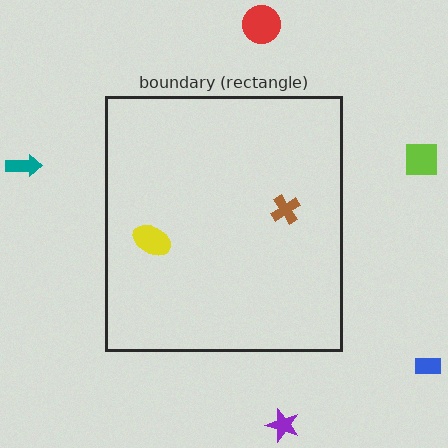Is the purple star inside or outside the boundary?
Outside.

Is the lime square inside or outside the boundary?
Outside.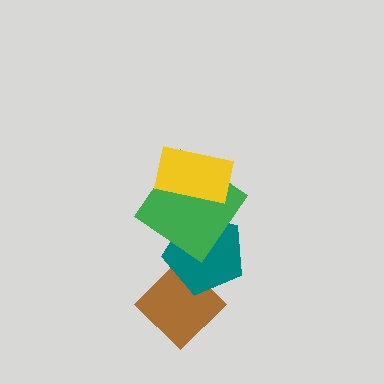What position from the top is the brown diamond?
The brown diamond is 4th from the top.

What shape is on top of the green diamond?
The yellow rectangle is on top of the green diamond.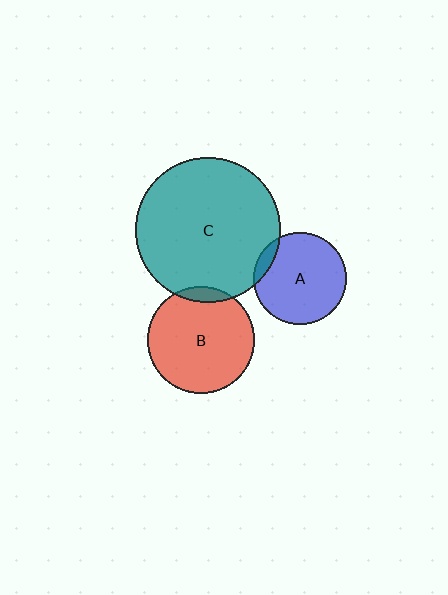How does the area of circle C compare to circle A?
Approximately 2.4 times.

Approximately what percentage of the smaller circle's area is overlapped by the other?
Approximately 10%.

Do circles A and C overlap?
Yes.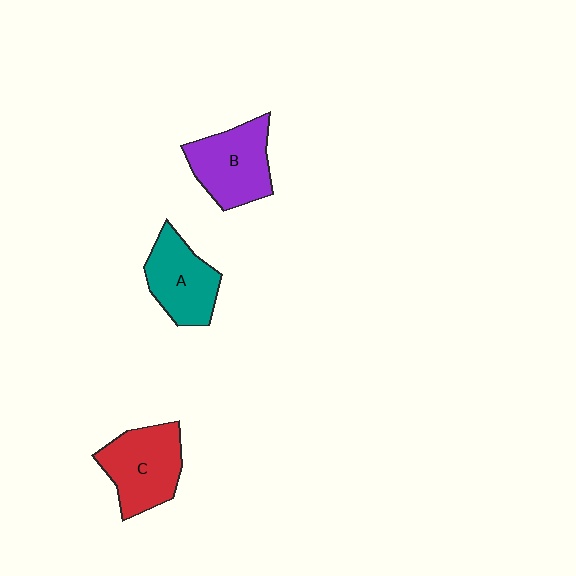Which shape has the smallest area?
Shape A (teal).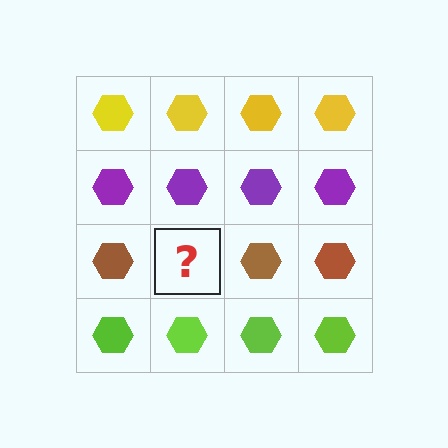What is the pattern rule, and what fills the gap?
The rule is that each row has a consistent color. The gap should be filled with a brown hexagon.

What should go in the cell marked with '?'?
The missing cell should contain a brown hexagon.